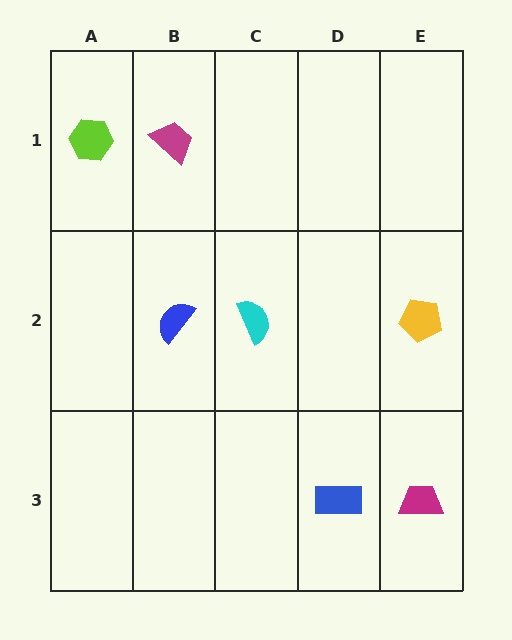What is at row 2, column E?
A yellow pentagon.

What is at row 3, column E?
A magenta trapezoid.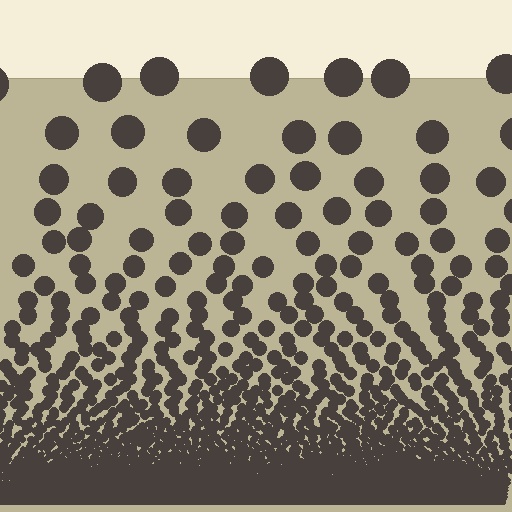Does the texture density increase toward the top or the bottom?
Density increases toward the bottom.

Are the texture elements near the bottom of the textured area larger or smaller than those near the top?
Smaller. The gradient is inverted — elements near the bottom are smaller and denser.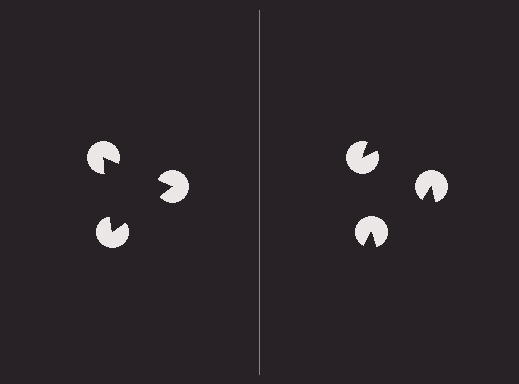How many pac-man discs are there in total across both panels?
6 — 3 on each side.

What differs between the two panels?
The pac-man discs are positioned identically on both sides; only the wedge orientations differ. On the left they align to a triangle; on the right they are misaligned.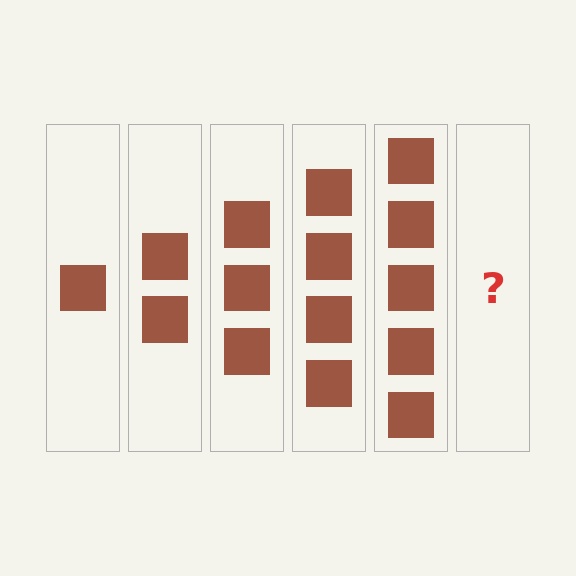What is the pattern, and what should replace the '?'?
The pattern is that each step adds one more square. The '?' should be 6 squares.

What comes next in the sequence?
The next element should be 6 squares.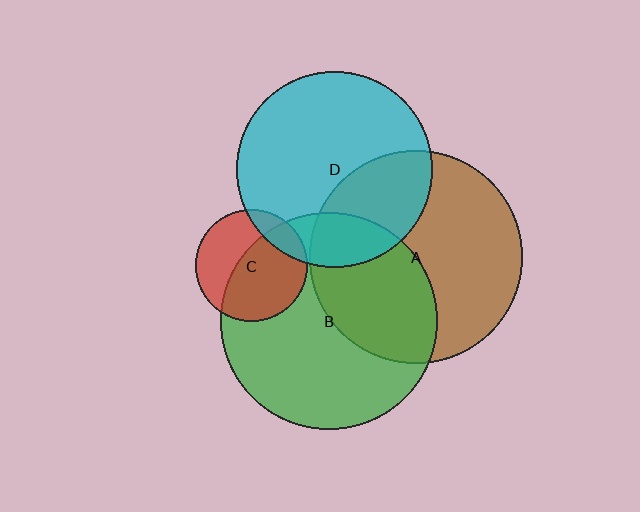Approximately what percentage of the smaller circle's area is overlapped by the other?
Approximately 15%.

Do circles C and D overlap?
Yes.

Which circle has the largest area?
Circle B (green).